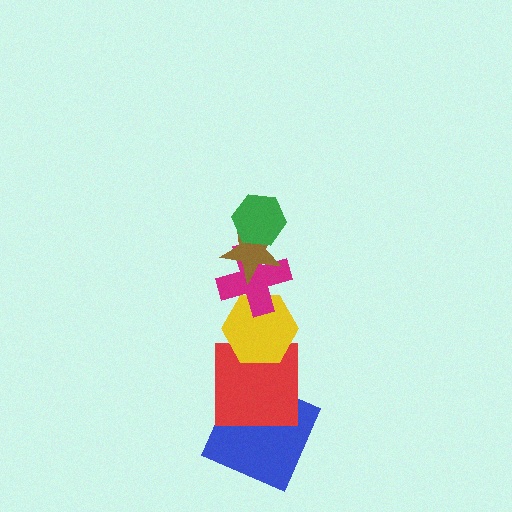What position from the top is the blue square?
The blue square is 6th from the top.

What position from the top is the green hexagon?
The green hexagon is 1st from the top.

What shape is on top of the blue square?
The red square is on top of the blue square.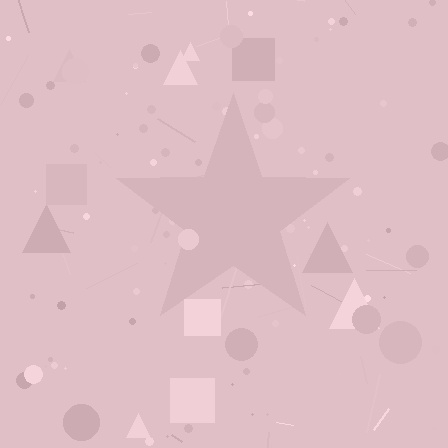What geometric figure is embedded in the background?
A star is embedded in the background.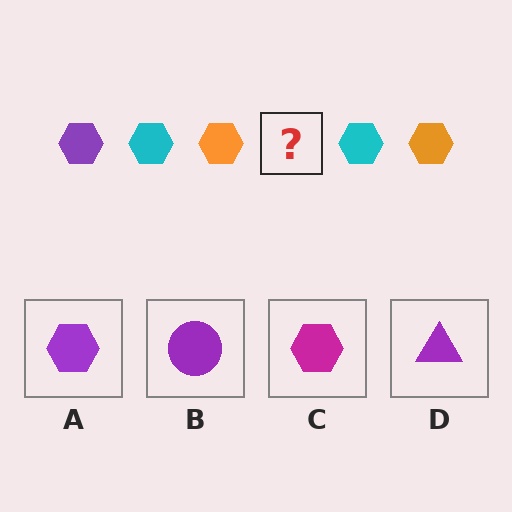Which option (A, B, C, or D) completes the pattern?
A.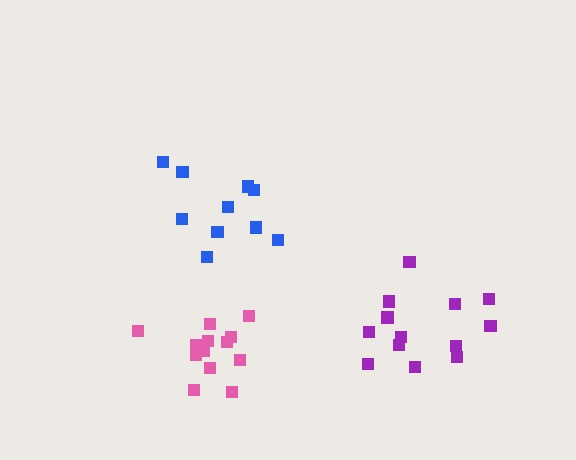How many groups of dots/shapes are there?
There are 3 groups.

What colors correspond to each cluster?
The clusters are colored: pink, blue, purple.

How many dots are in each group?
Group 1: 13 dots, Group 2: 10 dots, Group 3: 13 dots (36 total).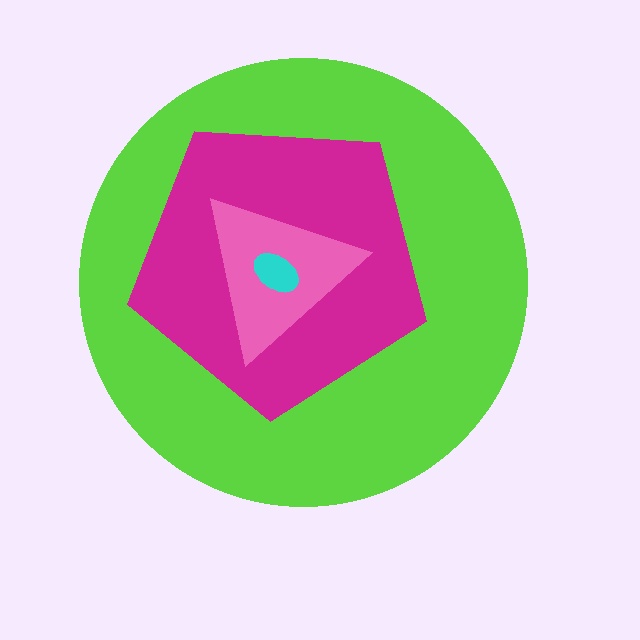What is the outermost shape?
The lime circle.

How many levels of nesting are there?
4.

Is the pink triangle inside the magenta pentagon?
Yes.